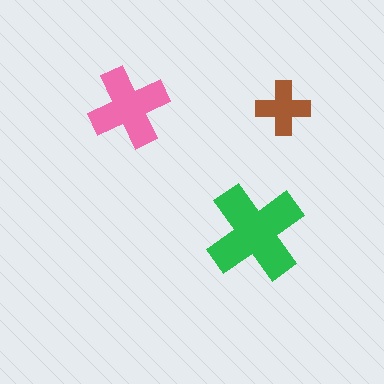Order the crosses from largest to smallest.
the green one, the pink one, the brown one.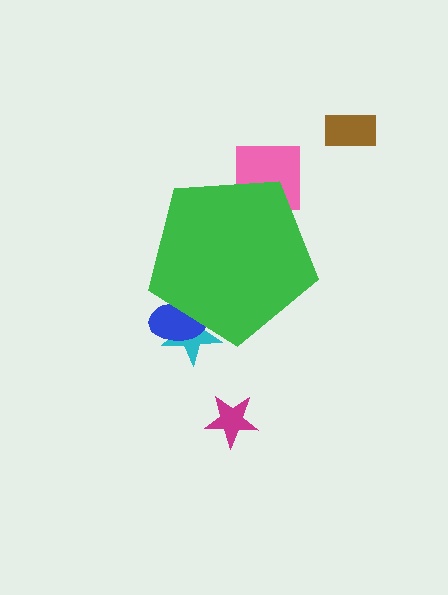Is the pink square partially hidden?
Yes, the pink square is partially hidden behind the green pentagon.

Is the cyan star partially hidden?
Yes, the cyan star is partially hidden behind the green pentagon.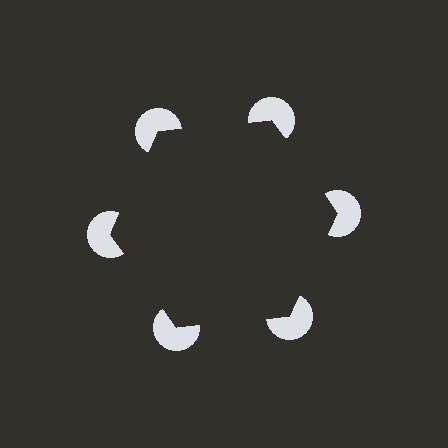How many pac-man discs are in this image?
There are 6 — one at each vertex of the illusory hexagon.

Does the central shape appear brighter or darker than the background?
It typically appears slightly darker than the background, even though no actual brightness change is drawn.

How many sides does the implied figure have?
6 sides.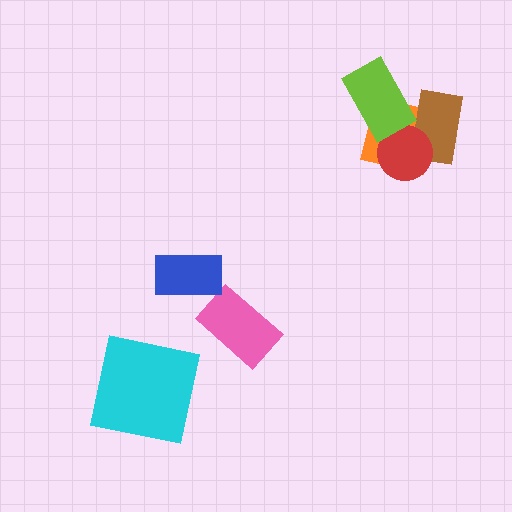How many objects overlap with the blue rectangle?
0 objects overlap with the blue rectangle.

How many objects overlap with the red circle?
2 objects overlap with the red circle.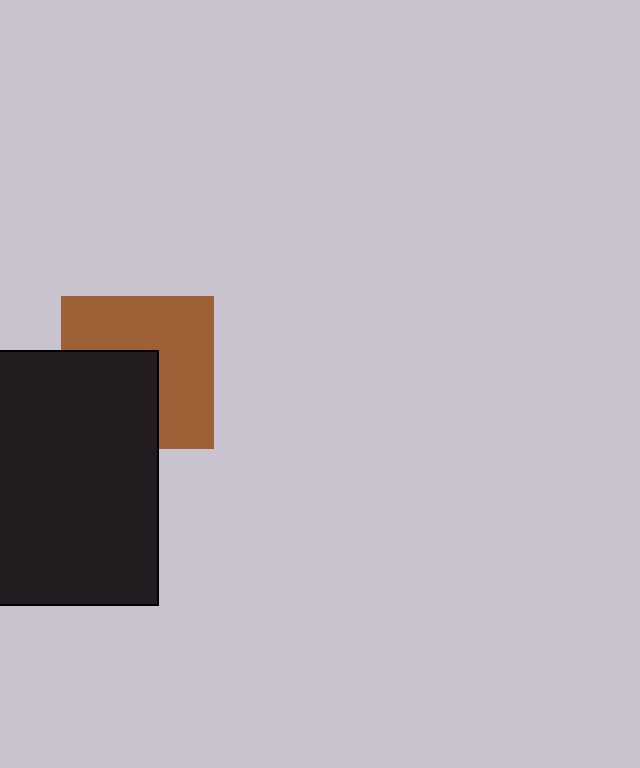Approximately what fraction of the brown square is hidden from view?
Roughly 42% of the brown square is hidden behind the black rectangle.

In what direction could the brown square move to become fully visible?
The brown square could move toward the upper-right. That would shift it out from behind the black rectangle entirely.